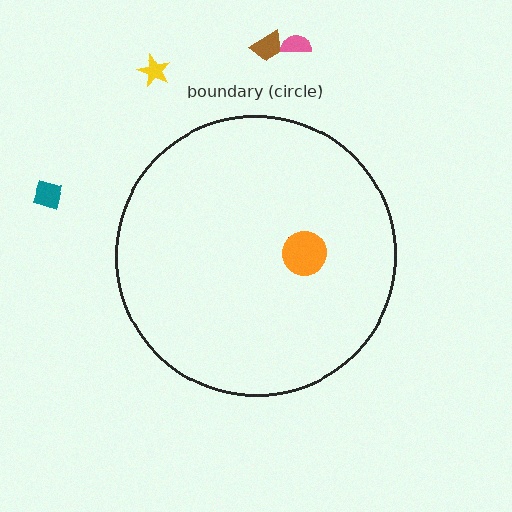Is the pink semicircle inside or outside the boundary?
Outside.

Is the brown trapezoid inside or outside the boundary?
Outside.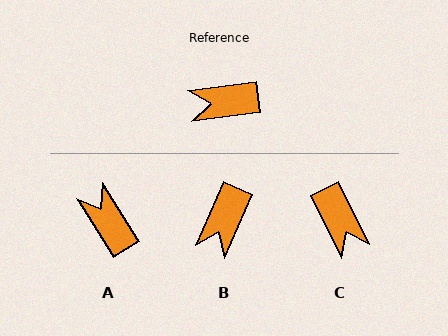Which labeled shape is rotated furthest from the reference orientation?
C, about 108 degrees away.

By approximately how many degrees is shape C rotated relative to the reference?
Approximately 108 degrees counter-clockwise.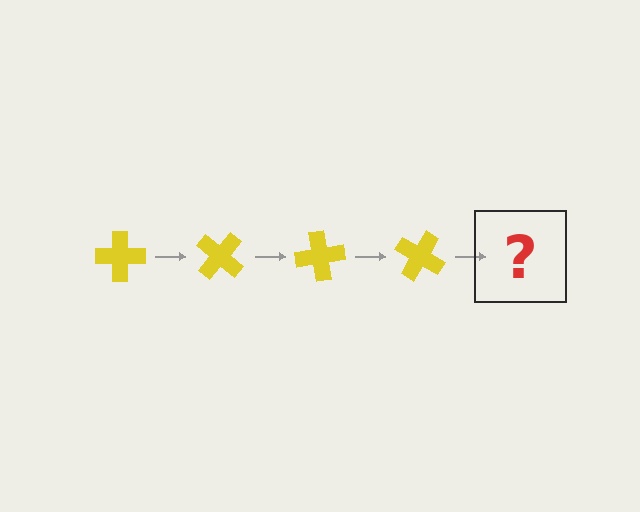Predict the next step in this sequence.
The next step is a yellow cross rotated 160 degrees.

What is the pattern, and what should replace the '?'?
The pattern is that the cross rotates 40 degrees each step. The '?' should be a yellow cross rotated 160 degrees.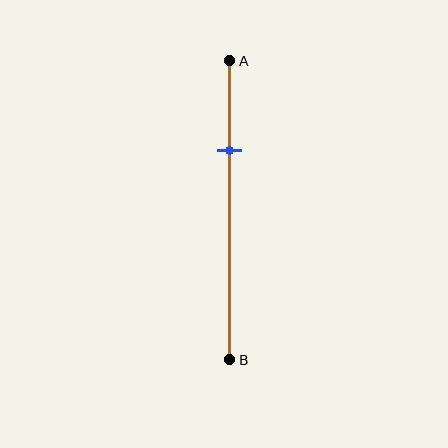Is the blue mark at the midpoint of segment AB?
No, the mark is at about 30% from A, not at the 50% midpoint.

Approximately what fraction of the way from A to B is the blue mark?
The blue mark is approximately 30% of the way from A to B.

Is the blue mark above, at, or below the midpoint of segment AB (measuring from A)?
The blue mark is above the midpoint of segment AB.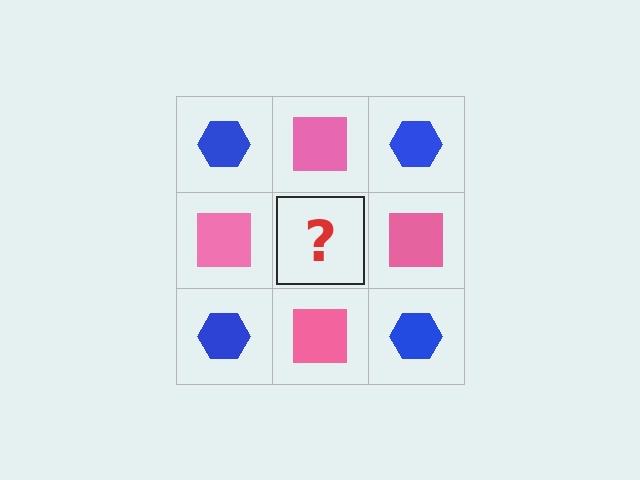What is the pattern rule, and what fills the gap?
The rule is that it alternates blue hexagon and pink square in a checkerboard pattern. The gap should be filled with a blue hexagon.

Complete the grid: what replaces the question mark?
The question mark should be replaced with a blue hexagon.